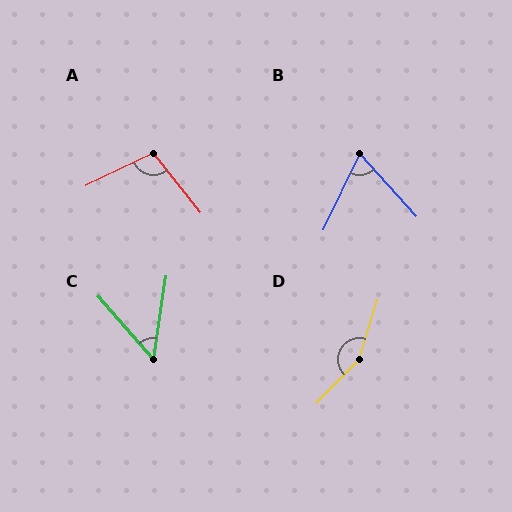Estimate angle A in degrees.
Approximately 103 degrees.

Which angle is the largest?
D, at approximately 154 degrees.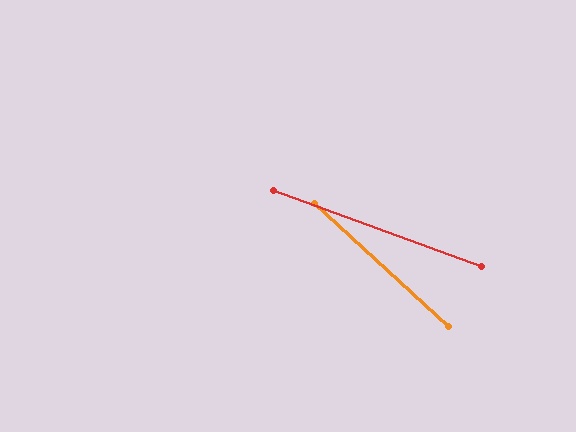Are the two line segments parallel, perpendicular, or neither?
Neither parallel nor perpendicular — they differ by about 22°.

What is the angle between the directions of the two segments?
Approximately 22 degrees.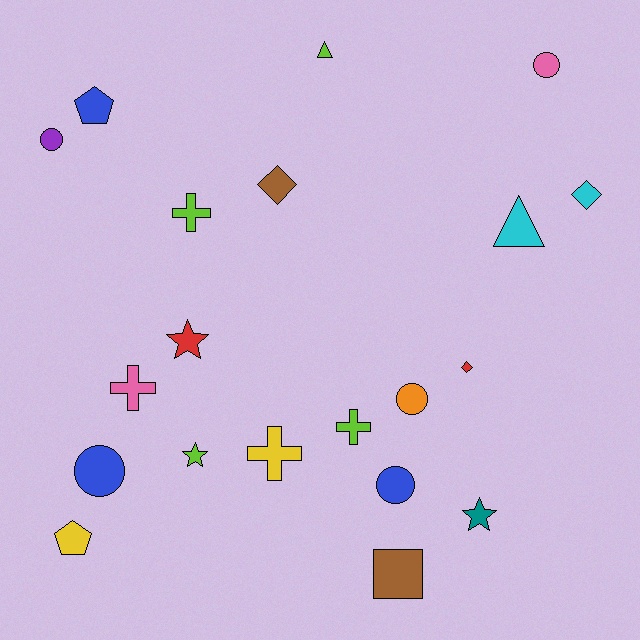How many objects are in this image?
There are 20 objects.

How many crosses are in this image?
There are 4 crosses.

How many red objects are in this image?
There are 2 red objects.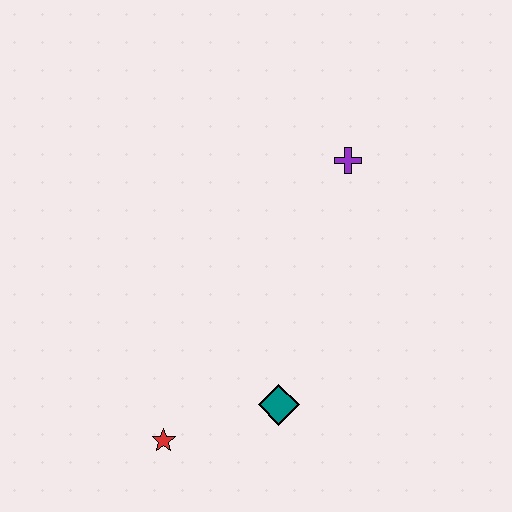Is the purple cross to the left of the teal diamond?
No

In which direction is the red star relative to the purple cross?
The red star is below the purple cross.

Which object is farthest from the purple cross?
The red star is farthest from the purple cross.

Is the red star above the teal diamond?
No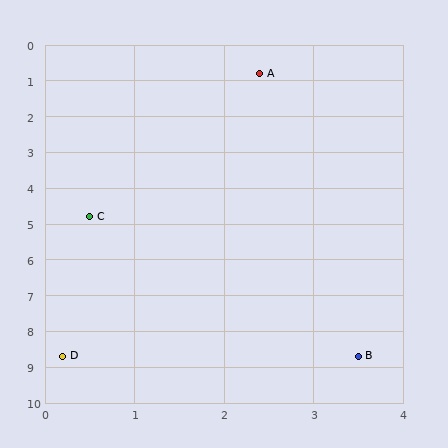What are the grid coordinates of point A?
Point A is at approximately (2.4, 0.8).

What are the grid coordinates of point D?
Point D is at approximately (0.2, 8.7).